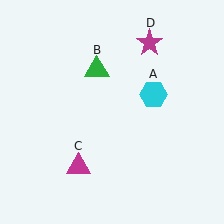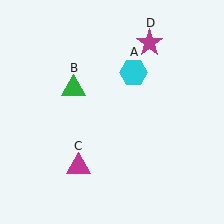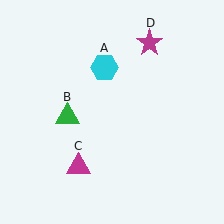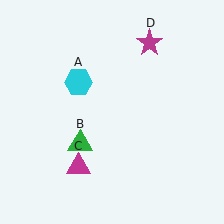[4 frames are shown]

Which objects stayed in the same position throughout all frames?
Magenta triangle (object C) and magenta star (object D) remained stationary.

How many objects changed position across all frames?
2 objects changed position: cyan hexagon (object A), green triangle (object B).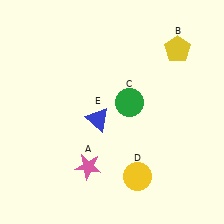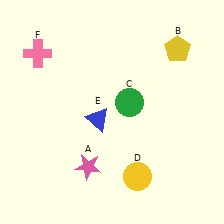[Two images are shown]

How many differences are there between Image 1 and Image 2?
There is 1 difference between the two images.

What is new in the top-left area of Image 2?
A pink cross (F) was added in the top-left area of Image 2.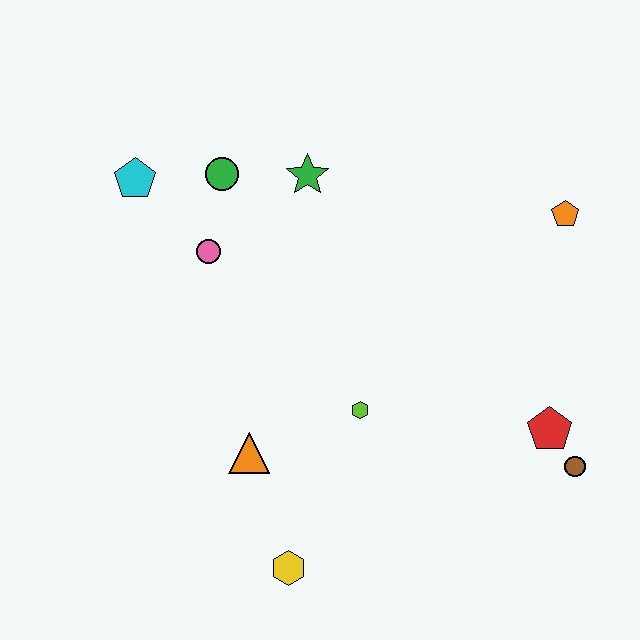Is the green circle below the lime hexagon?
No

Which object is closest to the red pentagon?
The brown circle is closest to the red pentagon.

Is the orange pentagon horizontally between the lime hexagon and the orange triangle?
No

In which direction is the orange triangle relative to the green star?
The orange triangle is below the green star.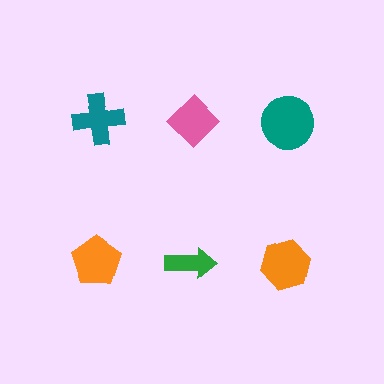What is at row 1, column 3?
A teal circle.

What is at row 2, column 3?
An orange hexagon.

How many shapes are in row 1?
3 shapes.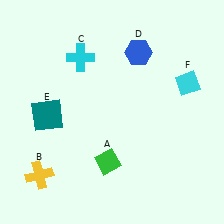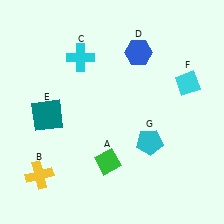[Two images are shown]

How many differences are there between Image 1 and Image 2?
There is 1 difference between the two images.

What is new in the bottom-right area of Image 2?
A cyan pentagon (G) was added in the bottom-right area of Image 2.